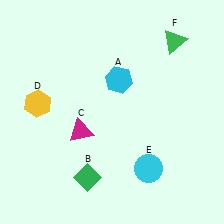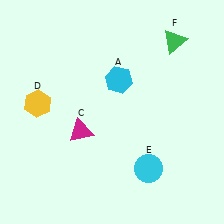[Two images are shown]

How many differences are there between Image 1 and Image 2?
There is 1 difference between the two images.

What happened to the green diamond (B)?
The green diamond (B) was removed in Image 2. It was in the bottom-left area of Image 1.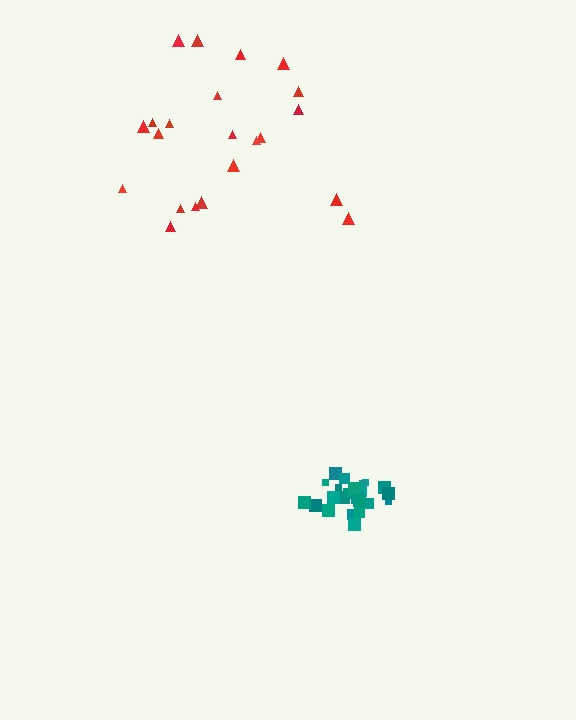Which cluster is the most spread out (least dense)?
Red.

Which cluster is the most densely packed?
Teal.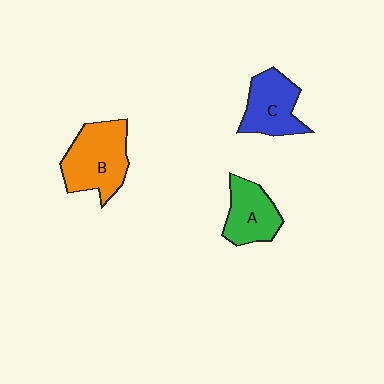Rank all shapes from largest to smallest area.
From largest to smallest: B (orange), C (blue), A (green).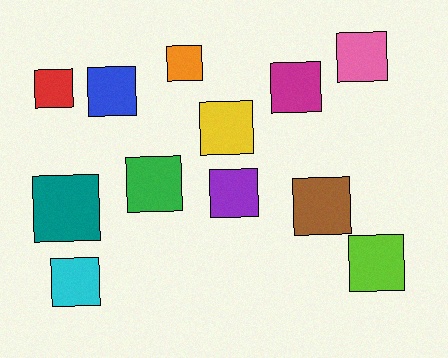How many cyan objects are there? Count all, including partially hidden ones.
There is 1 cyan object.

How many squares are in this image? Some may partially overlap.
There are 12 squares.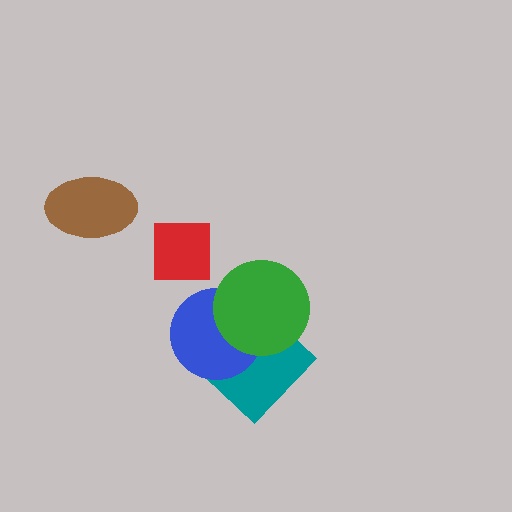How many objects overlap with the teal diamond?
2 objects overlap with the teal diamond.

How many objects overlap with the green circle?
2 objects overlap with the green circle.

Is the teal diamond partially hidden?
Yes, it is partially covered by another shape.